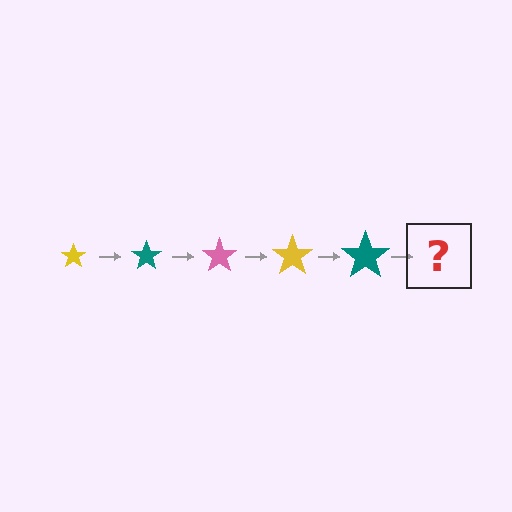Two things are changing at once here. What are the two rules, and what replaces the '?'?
The two rules are that the star grows larger each step and the color cycles through yellow, teal, and pink. The '?' should be a pink star, larger than the previous one.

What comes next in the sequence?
The next element should be a pink star, larger than the previous one.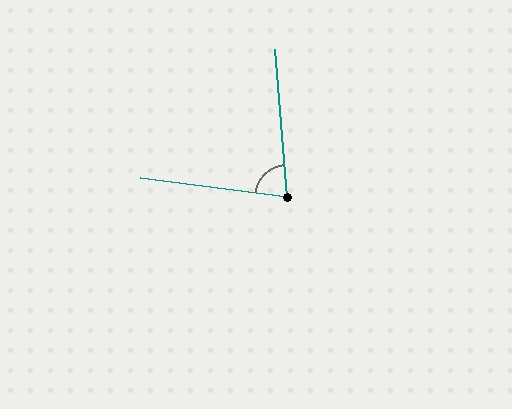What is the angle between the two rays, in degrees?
Approximately 78 degrees.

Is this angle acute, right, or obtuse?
It is acute.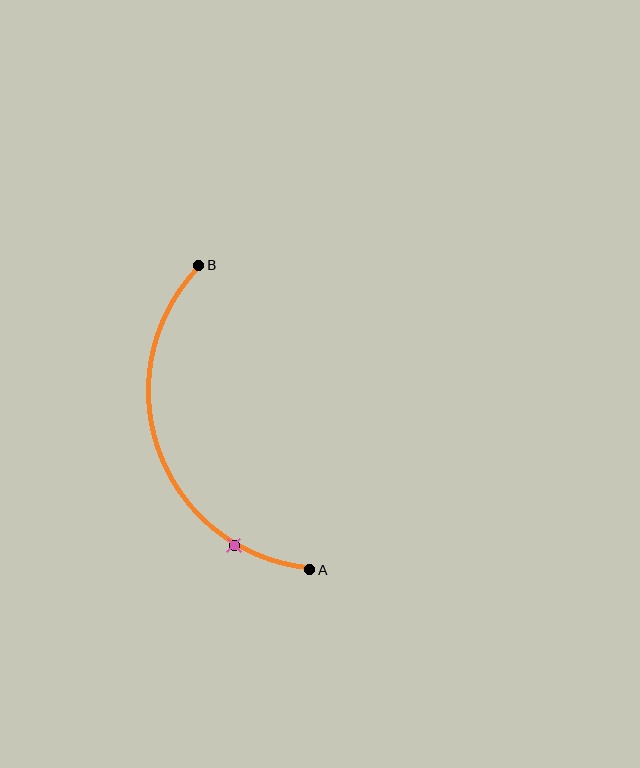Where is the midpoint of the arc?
The arc midpoint is the point on the curve farthest from the straight line joining A and B. It sits to the left of that line.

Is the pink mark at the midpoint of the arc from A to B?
No. The pink mark lies on the arc but is closer to endpoint A. The arc midpoint would be at the point on the curve equidistant along the arc from both A and B.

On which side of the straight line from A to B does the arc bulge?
The arc bulges to the left of the straight line connecting A and B.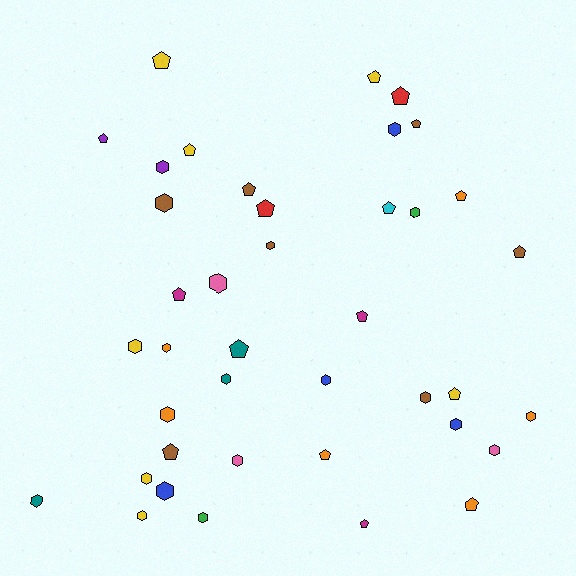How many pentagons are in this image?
There are 19 pentagons.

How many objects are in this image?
There are 40 objects.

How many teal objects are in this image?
There are 3 teal objects.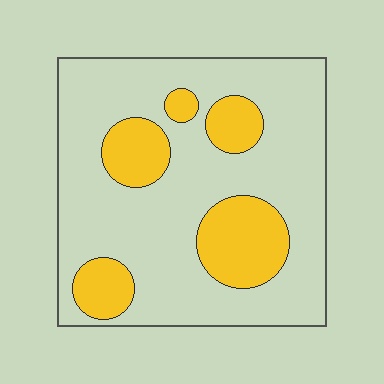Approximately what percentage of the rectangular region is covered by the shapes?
Approximately 25%.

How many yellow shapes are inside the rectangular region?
5.